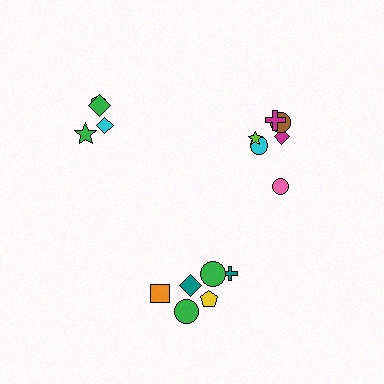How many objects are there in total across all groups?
There are 16 objects.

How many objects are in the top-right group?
There are 6 objects.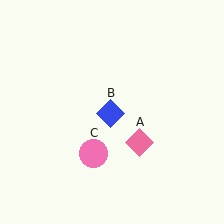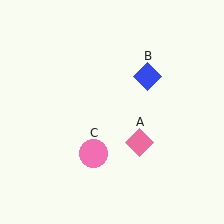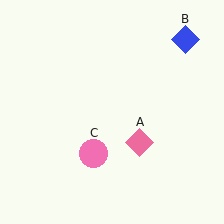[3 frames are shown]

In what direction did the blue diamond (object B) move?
The blue diamond (object B) moved up and to the right.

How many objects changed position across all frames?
1 object changed position: blue diamond (object B).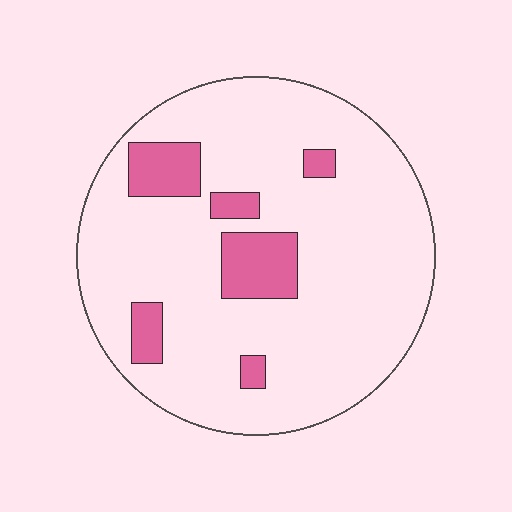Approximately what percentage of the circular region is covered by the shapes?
Approximately 15%.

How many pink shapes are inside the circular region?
6.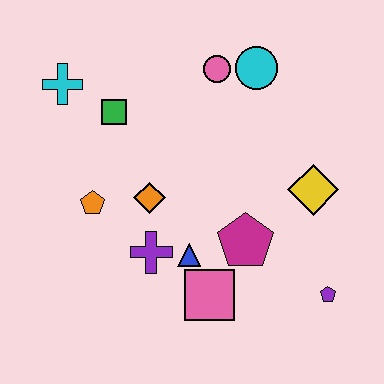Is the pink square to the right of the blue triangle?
Yes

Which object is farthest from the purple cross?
The cyan circle is farthest from the purple cross.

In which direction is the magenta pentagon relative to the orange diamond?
The magenta pentagon is to the right of the orange diamond.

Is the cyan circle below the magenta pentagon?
No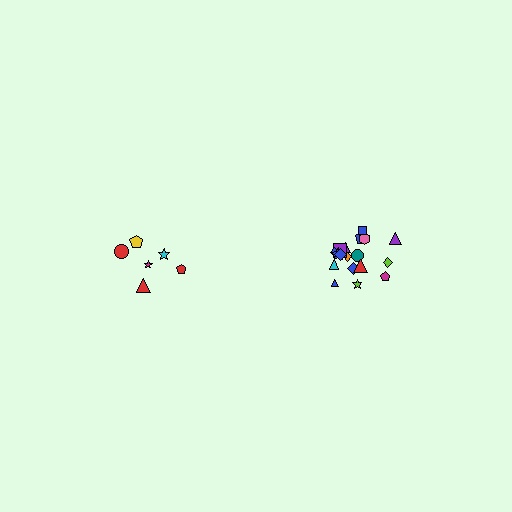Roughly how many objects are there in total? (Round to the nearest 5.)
Roughly 25 objects in total.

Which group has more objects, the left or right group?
The right group.